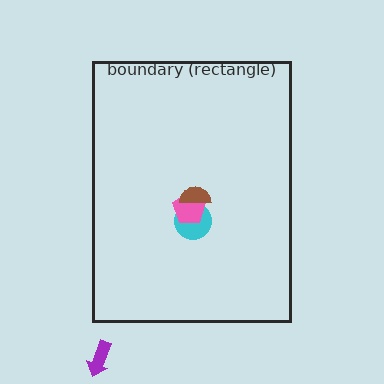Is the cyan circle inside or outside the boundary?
Inside.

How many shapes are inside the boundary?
3 inside, 1 outside.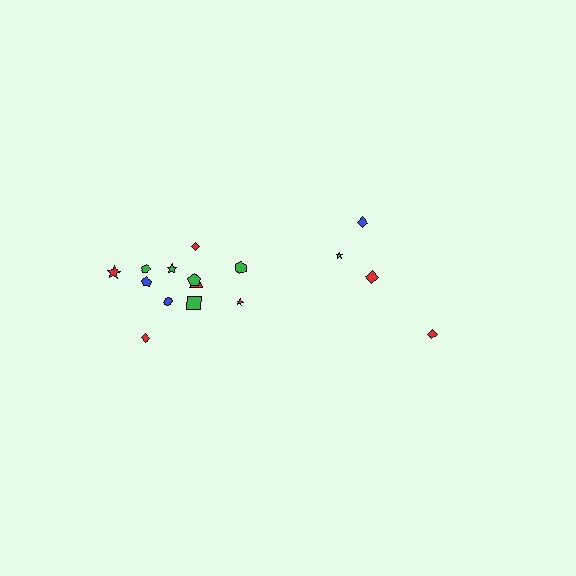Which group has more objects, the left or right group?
The left group.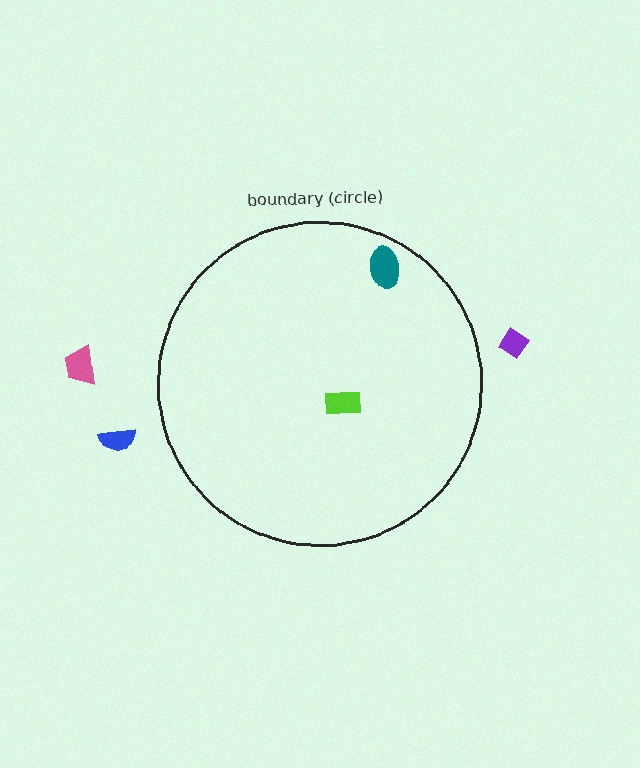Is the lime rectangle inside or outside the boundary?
Inside.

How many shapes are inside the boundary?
2 inside, 3 outside.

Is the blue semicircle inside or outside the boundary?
Outside.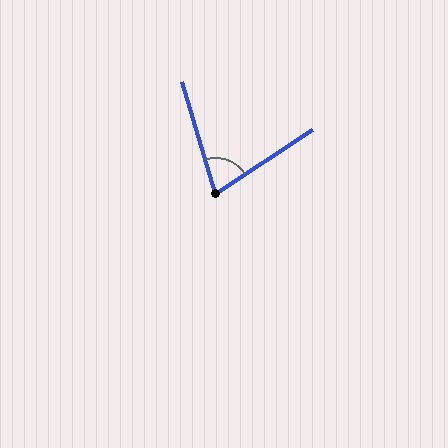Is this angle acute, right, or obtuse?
It is acute.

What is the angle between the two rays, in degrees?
Approximately 73 degrees.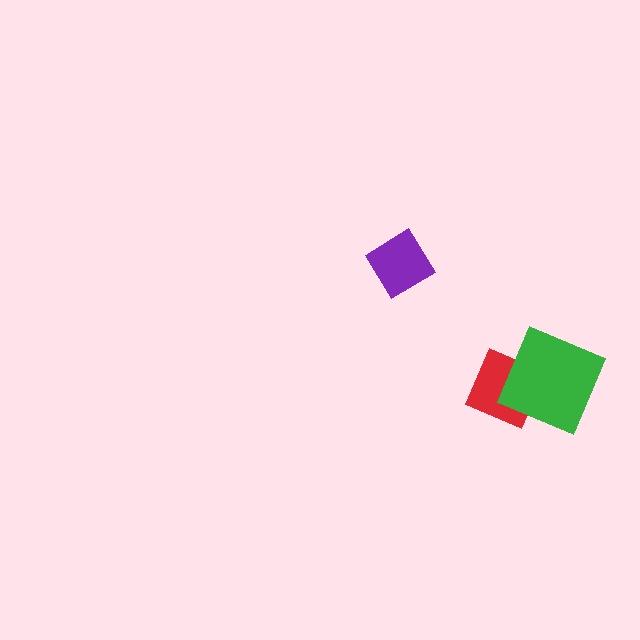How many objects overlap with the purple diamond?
0 objects overlap with the purple diamond.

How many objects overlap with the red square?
1 object overlaps with the red square.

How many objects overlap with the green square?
1 object overlaps with the green square.